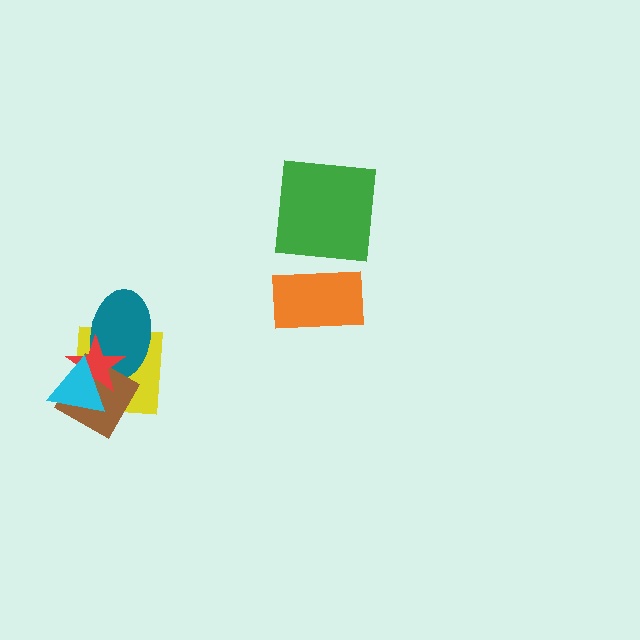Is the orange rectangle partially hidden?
No, no other shape covers it.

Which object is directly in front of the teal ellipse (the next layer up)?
The brown diamond is directly in front of the teal ellipse.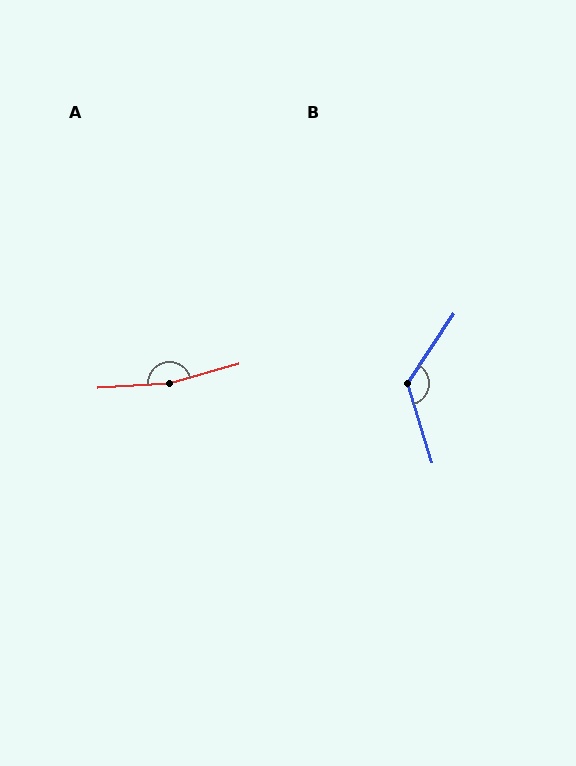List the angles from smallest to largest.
B (129°), A (168°).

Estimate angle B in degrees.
Approximately 129 degrees.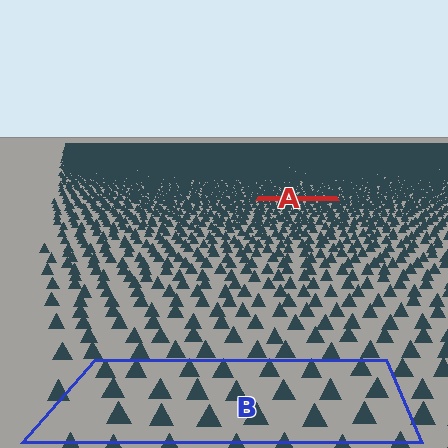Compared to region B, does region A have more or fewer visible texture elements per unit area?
Region A has more texture elements per unit area — they are packed more densely because it is farther away.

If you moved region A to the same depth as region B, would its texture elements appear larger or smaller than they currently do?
They would appear larger. At a closer depth, the same texture elements are projected at a bigger on-screen size.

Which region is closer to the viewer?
Region B is closer. The texture elements there are larger and more spread out.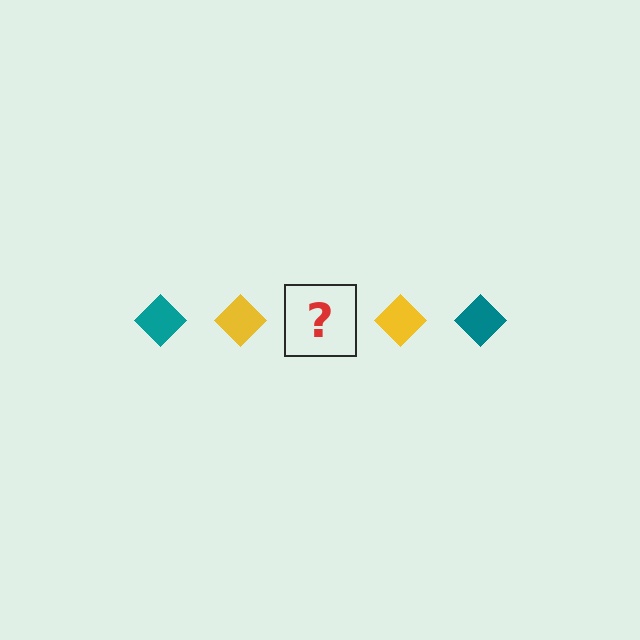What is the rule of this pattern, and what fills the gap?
The rule is that the pattern cycles through teal, yellow diamonds. The gap should be filled with a teal diamond.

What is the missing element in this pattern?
The missing element is a teal diamond.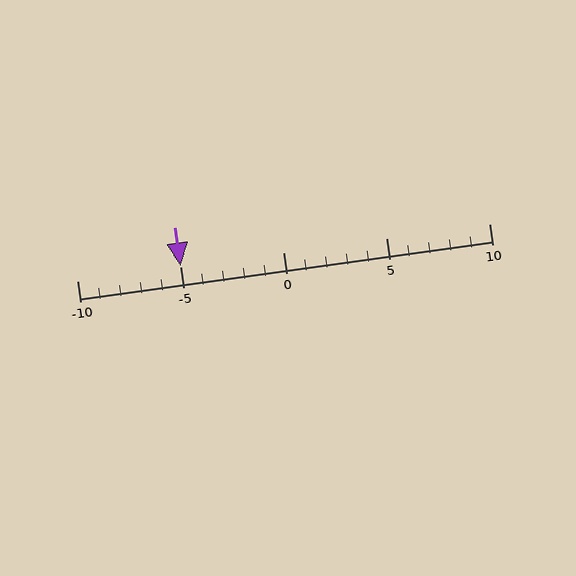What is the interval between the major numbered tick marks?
The major tick marks are spaced 5 units apart.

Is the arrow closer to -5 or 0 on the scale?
The arrow is closer to -5.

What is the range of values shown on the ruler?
The ruler shows values from -10 to 10.